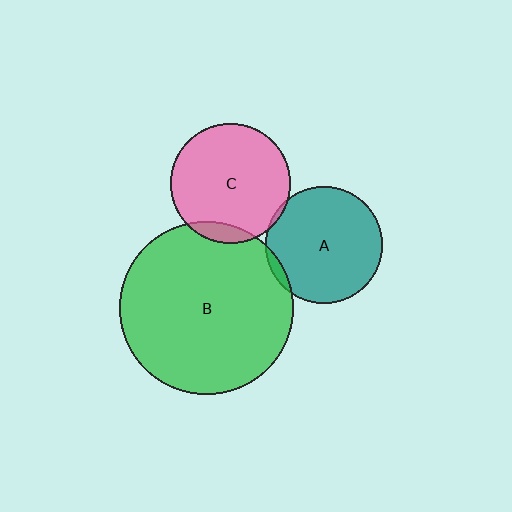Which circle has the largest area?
Circle B (green).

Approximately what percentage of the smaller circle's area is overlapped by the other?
Approximately 5%.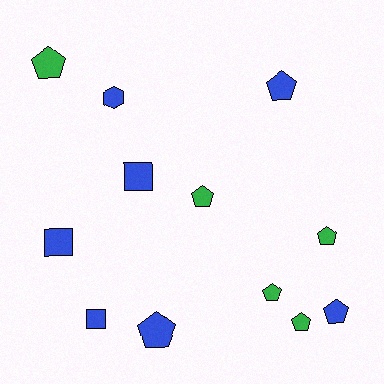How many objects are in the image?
There are 12 objects.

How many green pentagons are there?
There are 5 green pentagons.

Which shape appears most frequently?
Pentagon, with 8 objects.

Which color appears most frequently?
Blue, with 7 objects.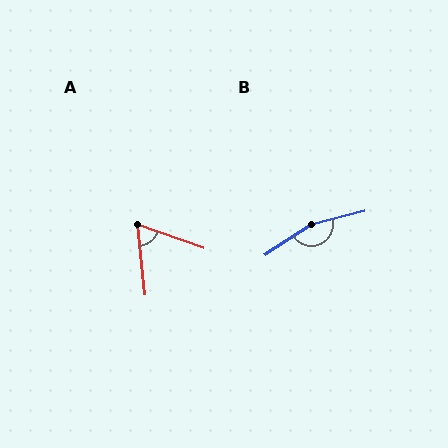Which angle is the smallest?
A, at approximately 65 degrees.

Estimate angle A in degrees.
Approximately 65 degrees.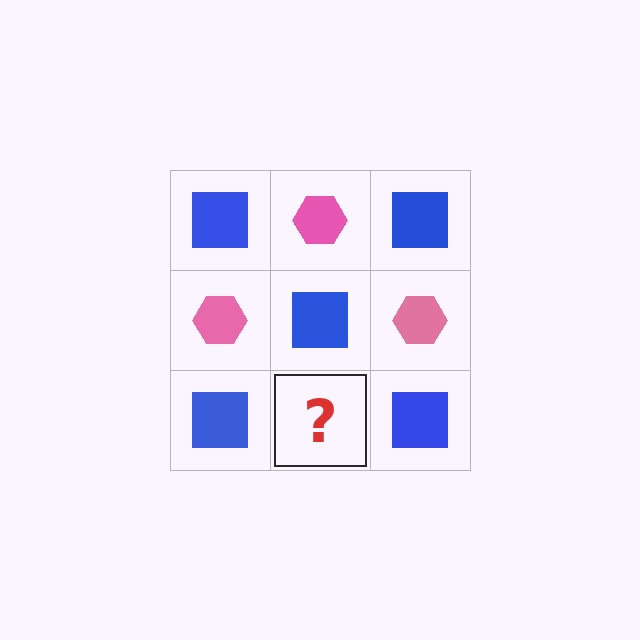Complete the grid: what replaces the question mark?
The question mark should be replaced with a pink hexagon.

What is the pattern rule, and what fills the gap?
The rule is that it alternates blue square and pink hexagon in a checkerboard pattern. The gap should be filled with a pink hexagon.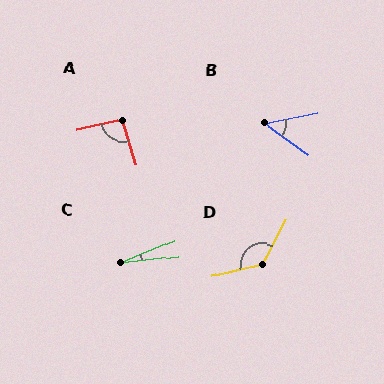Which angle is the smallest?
C, at approximately 17 degrees.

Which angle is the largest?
D, at approximately 132 degrees.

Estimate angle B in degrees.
Approximately 47 degrees.